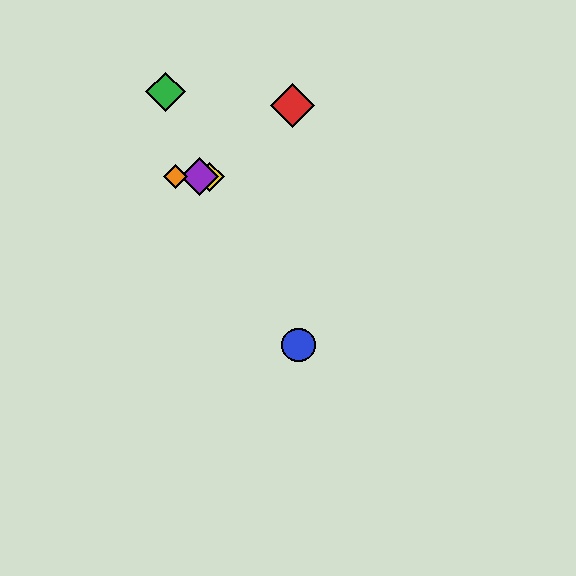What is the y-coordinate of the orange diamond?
The orange diamond is at y≈177.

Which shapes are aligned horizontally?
The yellow diamond, the purple diamond, the orange diamond are aligned horizontally.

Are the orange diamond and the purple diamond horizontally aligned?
Yes, both are at y≈177.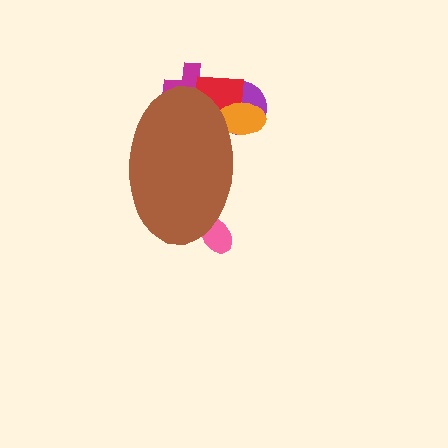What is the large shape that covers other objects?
A brown ellipse.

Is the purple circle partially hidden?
Yes, the purple circle is partially hidden behind the brown ellipse.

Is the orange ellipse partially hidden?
Yes, the orange ellipse is partially hidden behind the brown ellipse.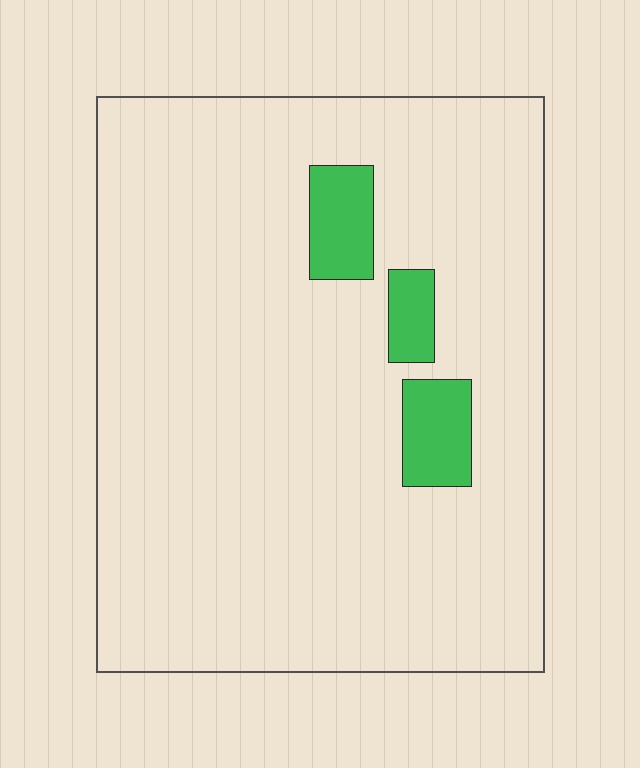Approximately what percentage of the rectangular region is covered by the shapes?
Approximately 10%.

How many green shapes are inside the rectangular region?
3.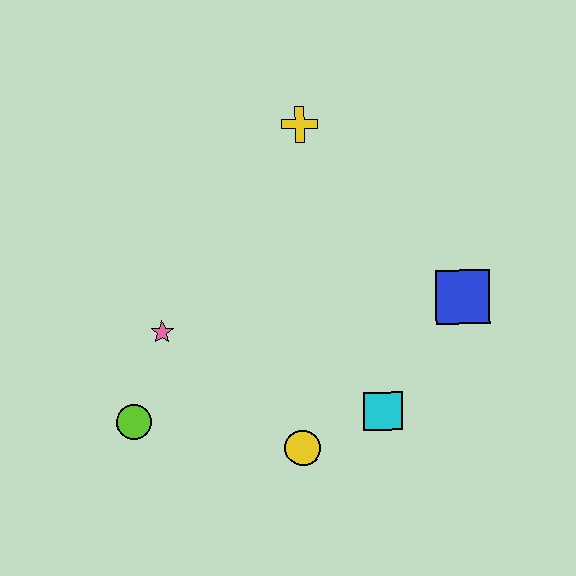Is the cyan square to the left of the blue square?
Yes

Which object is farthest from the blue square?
The lime circle is farthest from the blue square.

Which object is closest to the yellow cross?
The blue square is closest to the yellow cross.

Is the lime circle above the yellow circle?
Yes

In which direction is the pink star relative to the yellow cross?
The pink star is below the yellow cross.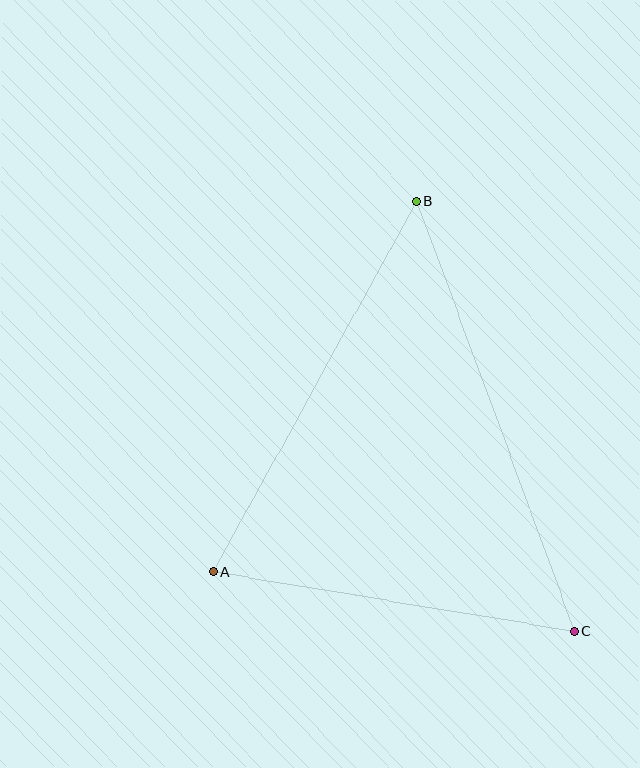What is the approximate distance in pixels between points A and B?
The distance between A and B is approximately 424 pixels.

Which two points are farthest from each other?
Points B and C are farthest from each other.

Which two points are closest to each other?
Points A and C are closest to each other.